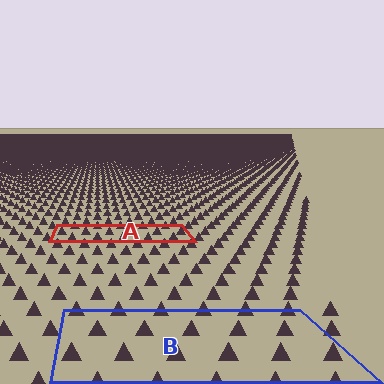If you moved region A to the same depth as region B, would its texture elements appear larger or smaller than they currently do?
They would appear larger. At a closer depth, the same texture elements are projected at a bigger on-screen size.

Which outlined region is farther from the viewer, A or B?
Region A is farther from the viewer — the texture elements inside it appear smaller and more densely packed.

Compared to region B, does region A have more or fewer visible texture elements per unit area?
Region A has more texture elements per unit area — they are packed more densely because it is farther away.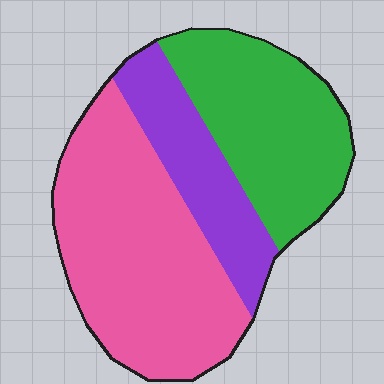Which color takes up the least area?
Purple, at roughly 20%.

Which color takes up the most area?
Pink, at roughly 45%.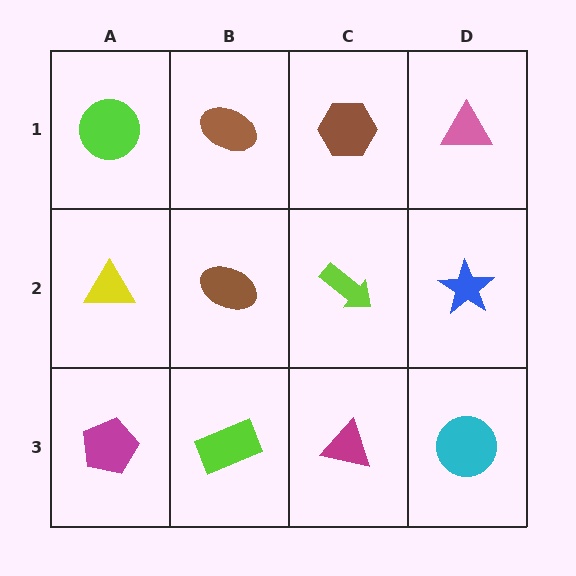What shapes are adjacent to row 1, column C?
A lime arrow (row 2, column C), a brown ellipse (row 1, column B), a pink triangle (row 1, column D).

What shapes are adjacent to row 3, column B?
A brown ellipse (row 2, column B), a magenta pentagon (row 3, column A), a magenta triangle (row 3, column C).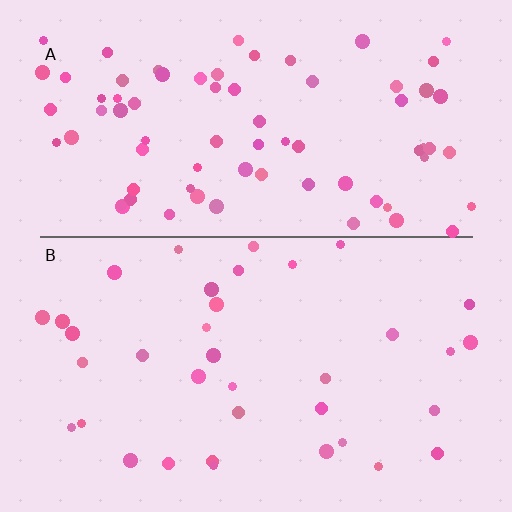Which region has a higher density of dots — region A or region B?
A (the top).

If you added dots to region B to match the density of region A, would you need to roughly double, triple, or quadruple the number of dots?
Approximately double.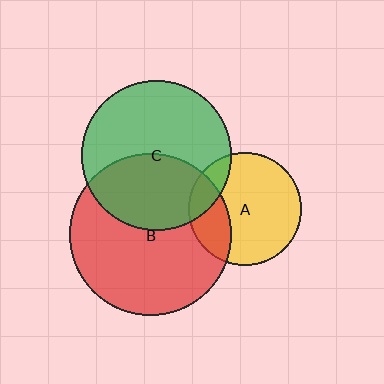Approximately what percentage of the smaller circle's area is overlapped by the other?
Approximately 15%.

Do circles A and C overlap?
Yes.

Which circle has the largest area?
Circle B (red).